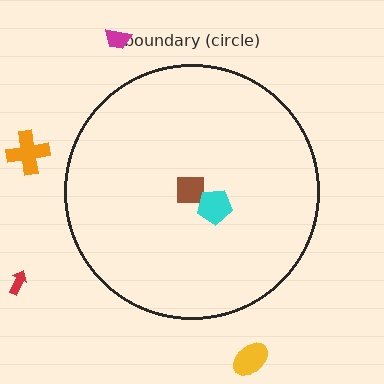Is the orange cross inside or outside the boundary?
Outside.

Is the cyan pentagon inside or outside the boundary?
Inside.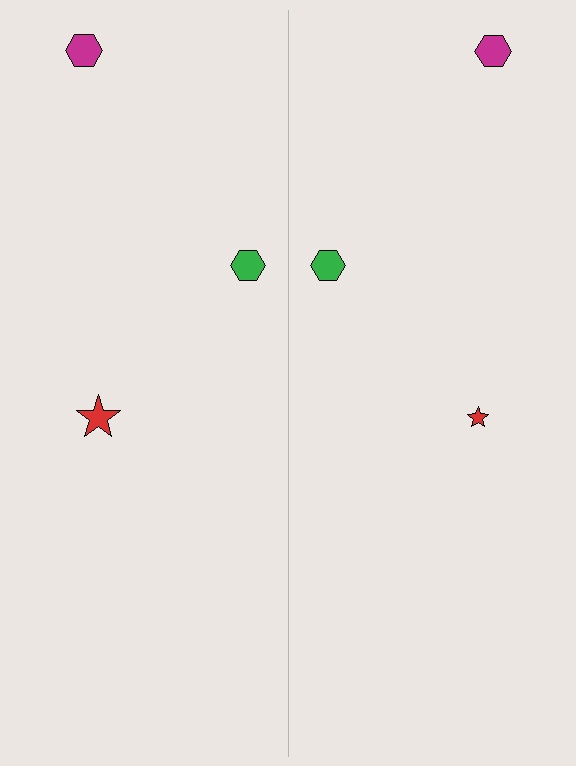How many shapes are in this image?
There are 6 shapes in this image.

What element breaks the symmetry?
The red star on the right side has a different size than its mirror counterpart.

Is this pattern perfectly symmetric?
No, the pattern is not perfectly symmetric. The red star on the right side has a different size than its mirror counterpart.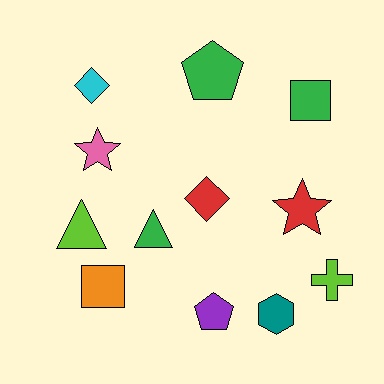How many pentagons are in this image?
There are 2 pentagons.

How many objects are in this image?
There are 12 objects.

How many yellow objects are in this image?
There are no yellow objects.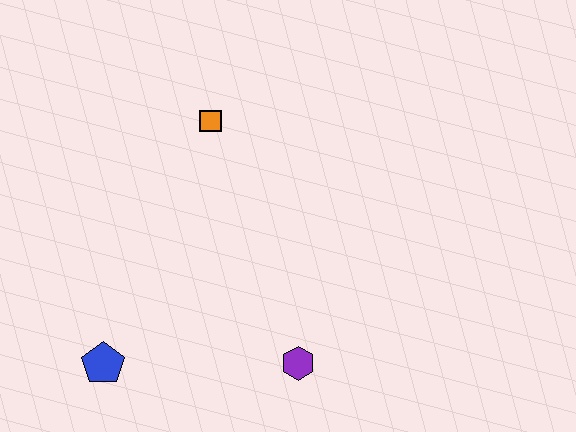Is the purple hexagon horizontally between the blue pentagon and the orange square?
No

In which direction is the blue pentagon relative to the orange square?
The blue pentagon is below the orange square.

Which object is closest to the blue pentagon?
The purple hexagon is closest to the blue pentagon.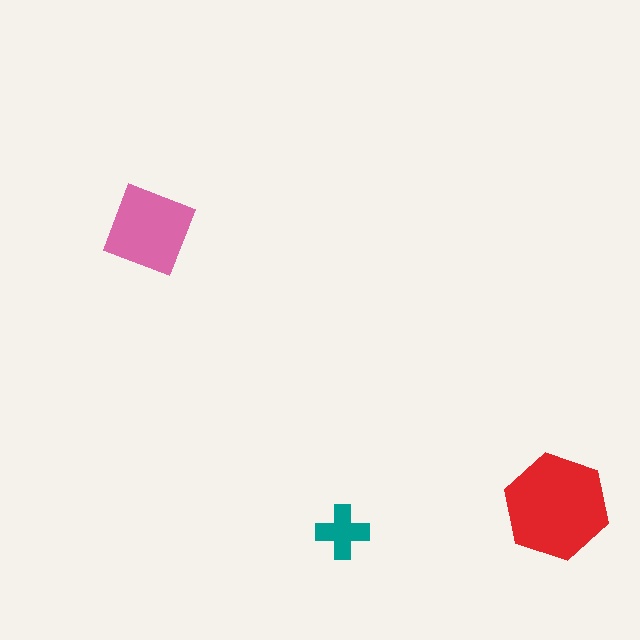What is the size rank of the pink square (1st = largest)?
2nd.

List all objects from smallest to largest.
The teal cross, the pink square, the red hexagon.